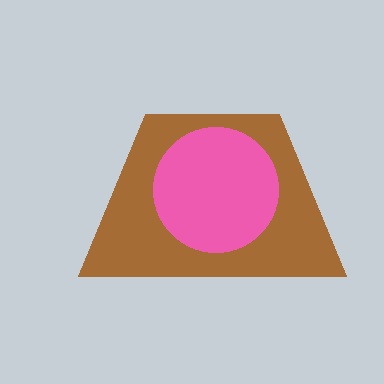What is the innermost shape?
The pink circle.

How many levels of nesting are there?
2.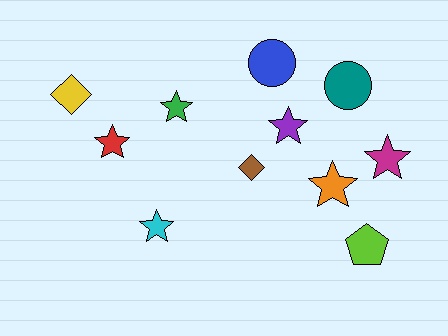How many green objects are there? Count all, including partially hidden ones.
There is 1 green object.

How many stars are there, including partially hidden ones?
There are 6 stars.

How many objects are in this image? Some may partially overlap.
There are 11 objects.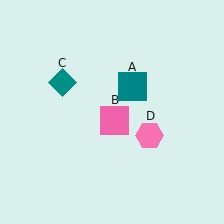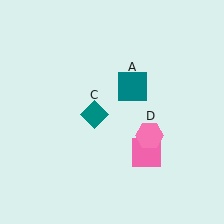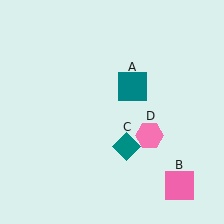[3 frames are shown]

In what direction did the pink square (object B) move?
The pink square (object B) moved down and to the right.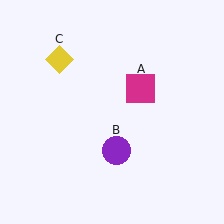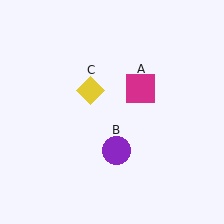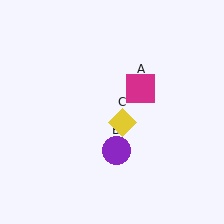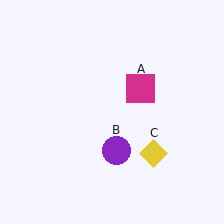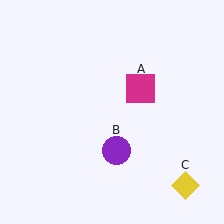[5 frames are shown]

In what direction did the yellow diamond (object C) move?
The yellow diamond (object C) moved down and to the right.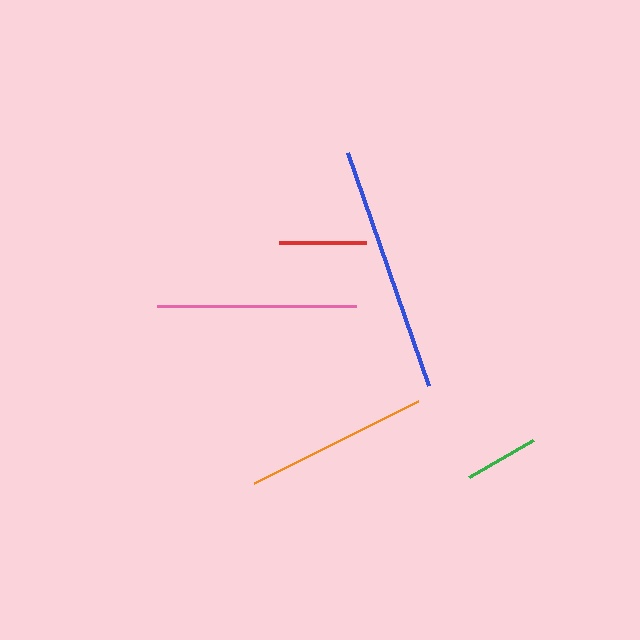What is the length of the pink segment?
The pink segment is approximately 199 pixels long.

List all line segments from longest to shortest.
From longest to shortest: blue, pink, orange, red, green.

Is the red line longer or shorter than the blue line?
The blue line is longer than the red line.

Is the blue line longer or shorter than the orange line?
The blue line is longer than the orange line.